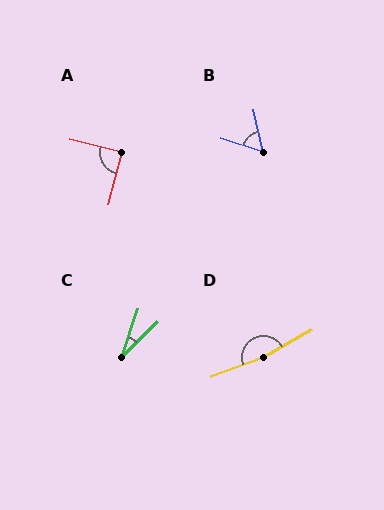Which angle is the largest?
D, at approximately 169 degrees.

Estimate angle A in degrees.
Approximately 90 degrees.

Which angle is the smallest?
C, at approximately 26 degrees.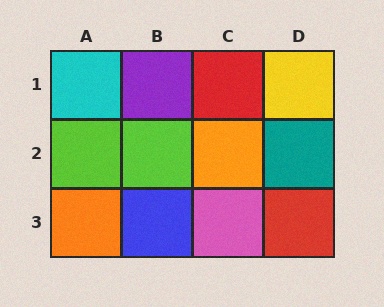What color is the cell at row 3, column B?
Blue.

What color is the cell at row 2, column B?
Lime.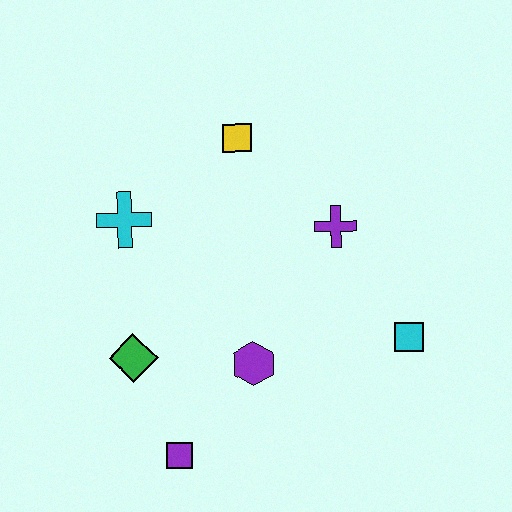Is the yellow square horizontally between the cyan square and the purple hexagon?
No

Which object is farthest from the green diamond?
The cyan square is farthest from the green diamond.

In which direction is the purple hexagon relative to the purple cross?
The purple hexagon is below the purple cross.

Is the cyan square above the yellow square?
No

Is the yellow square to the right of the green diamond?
Yes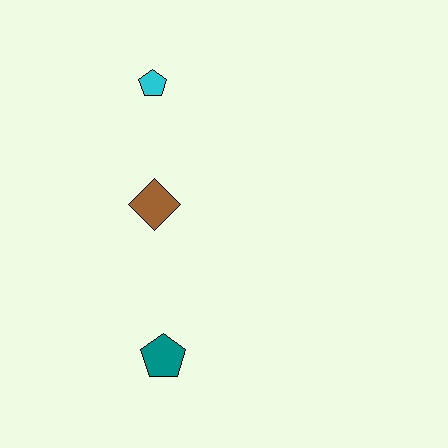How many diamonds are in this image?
There is 1 diamond.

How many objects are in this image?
There are 3 objects.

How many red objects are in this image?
There are no red objects.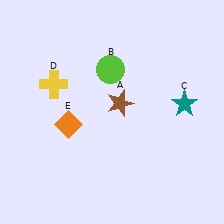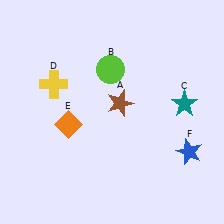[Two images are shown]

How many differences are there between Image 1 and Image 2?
There is 1 difference between the two images.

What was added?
A blue star (F) was added in Image 2.